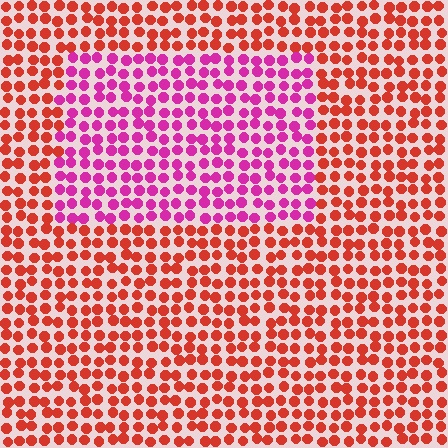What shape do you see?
I see a rectangle.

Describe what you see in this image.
The image is filled with small red elements in a uniform arrangement. A rectangle-shaped region is visible where the elements are tinted to a slightly different hue, forming a subtle color boundary.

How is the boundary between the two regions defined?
The boundary is defined purely by a slight shift in hue (about 49 degrees). Spacing, size, and orientation are identical on both sides.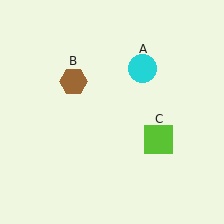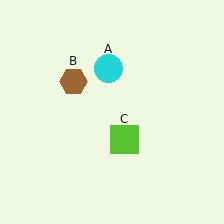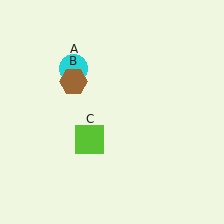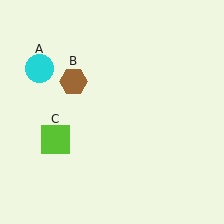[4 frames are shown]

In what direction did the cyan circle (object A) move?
The cyan circle (object A) moved left.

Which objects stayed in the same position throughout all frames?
Brown hexagon (object B) remained stationary.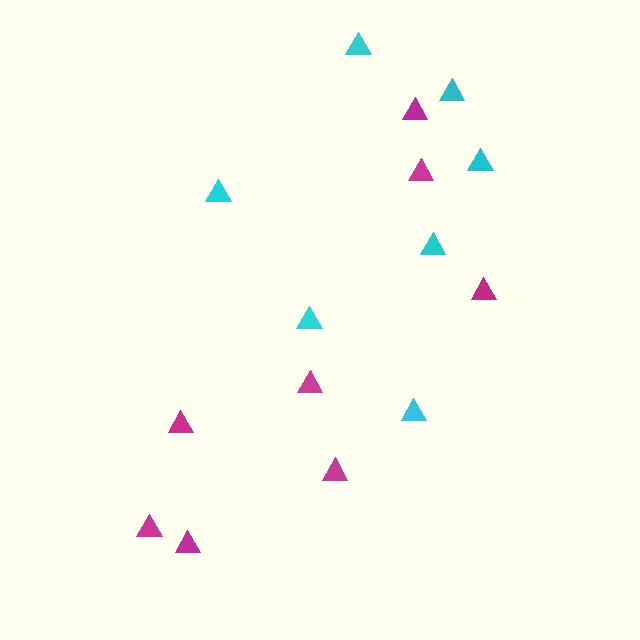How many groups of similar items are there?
There are 2 groups: one group of magenta triangles (8) and one group of cyan triangles (7).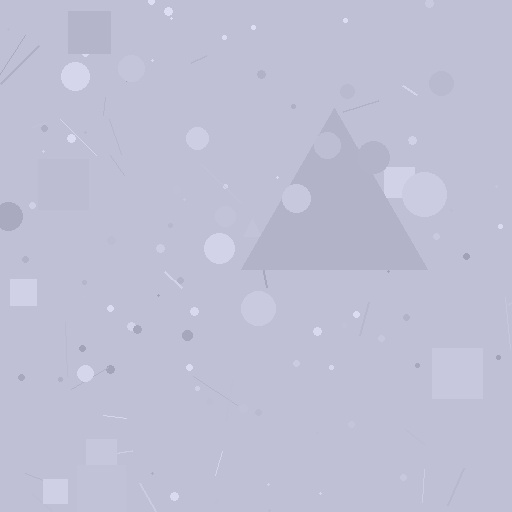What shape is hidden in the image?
A triangle is hidden in the image.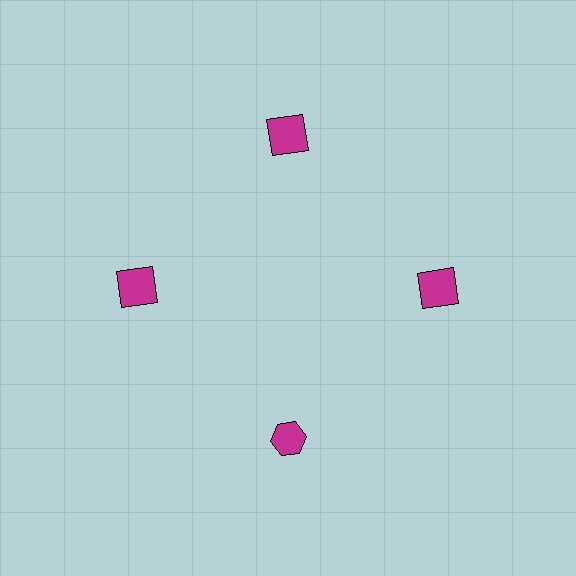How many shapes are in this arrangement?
There are 4 shapes arranged in a ring pattern.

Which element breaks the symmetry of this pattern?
The magenta hexagon at roughly the 6 o'clock position breaks the symmetry. All other shapes are magenta squares.